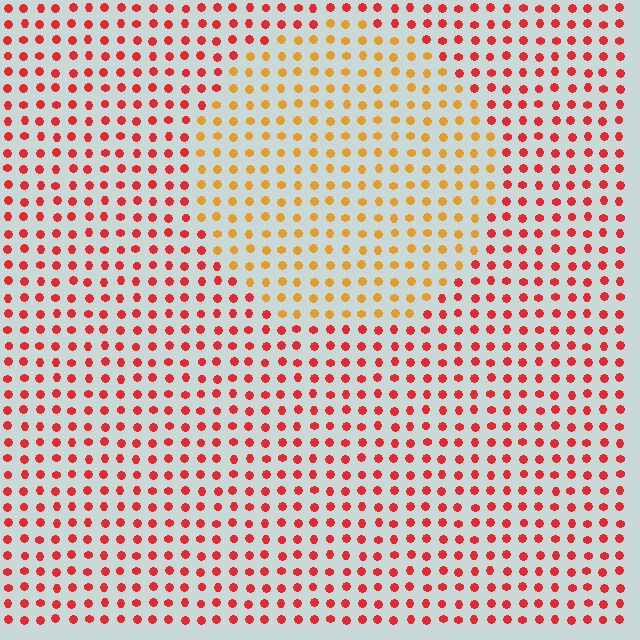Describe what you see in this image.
The image is filled with small red elements in a uniform arrangement. A circle-shaped region is visible where the elements are tinted to a slightly different hue, forming a subtle color boundary.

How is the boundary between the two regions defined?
The boundary is defined purely by a slight shift in hue (about 40 degrees). Spacing, size, and orientation are identical on both sides.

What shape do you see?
I see a circle.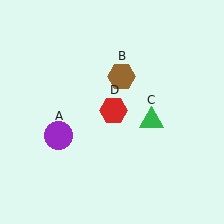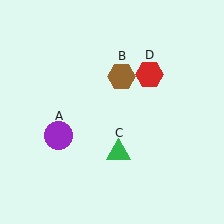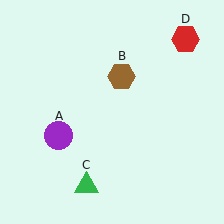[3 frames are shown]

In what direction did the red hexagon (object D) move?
The red hexagon (object D) moved up and to the right.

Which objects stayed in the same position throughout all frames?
Purple circle (object A) and brown hexagon (object B) remained stationary.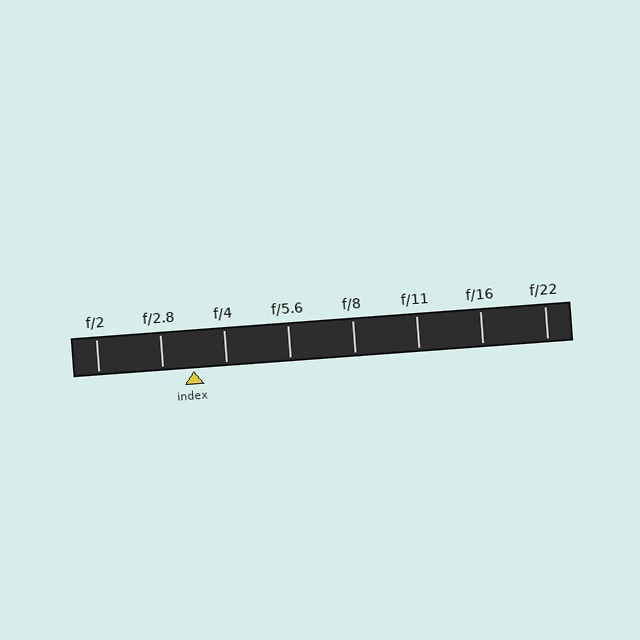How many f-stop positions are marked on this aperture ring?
There are 8 f-stop positions marked.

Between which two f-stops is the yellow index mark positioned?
The index mark is between f/2.8 and f/4.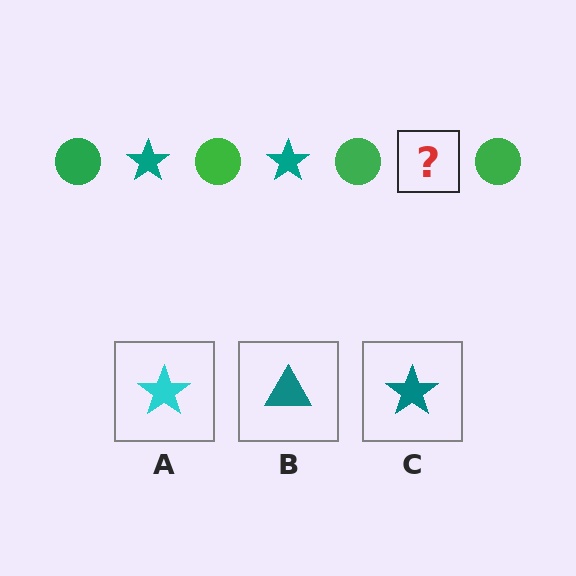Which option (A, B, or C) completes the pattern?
C.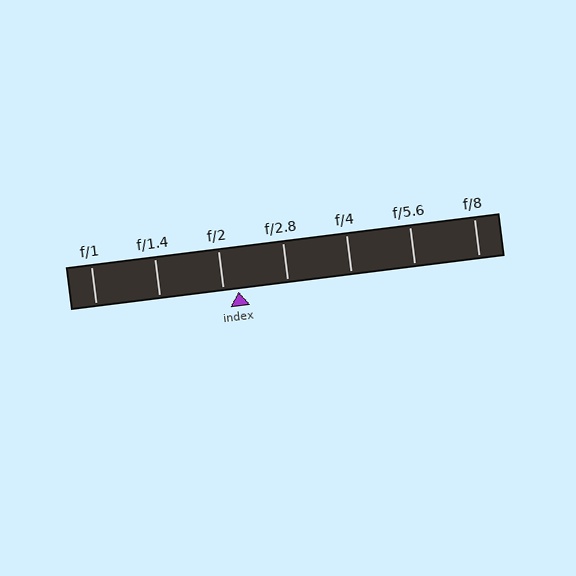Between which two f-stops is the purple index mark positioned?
The index mark is between f/2 and f/2.8.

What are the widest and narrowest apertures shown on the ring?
The widest aperture shown is f/1 and the narrowest is f/8.